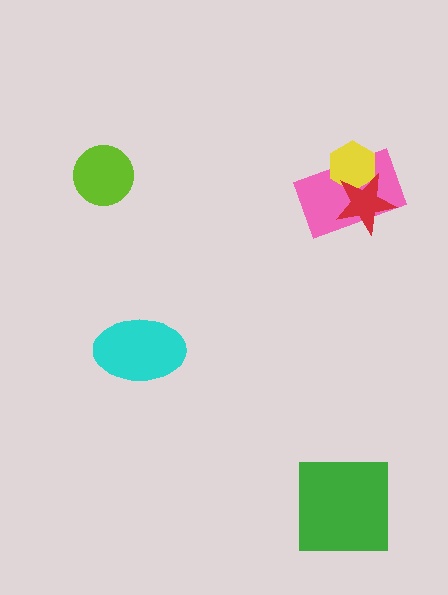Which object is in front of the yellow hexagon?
The red star is in front of the yellow hexagon.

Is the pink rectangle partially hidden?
Yes, it is partially covered by another shape.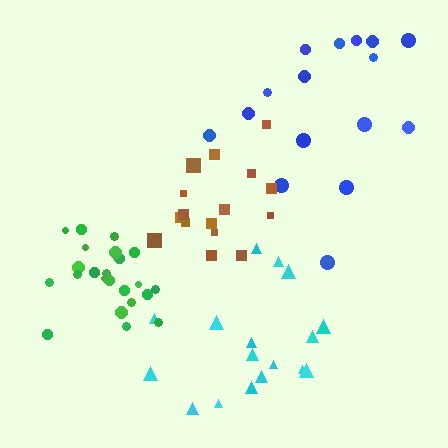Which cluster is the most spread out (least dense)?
Blue.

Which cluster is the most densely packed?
Green.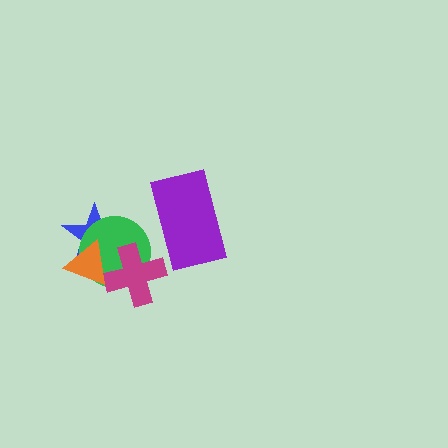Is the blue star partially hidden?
Yes, it is partially covered by another shape.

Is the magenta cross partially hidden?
Yes, it is partially covered by another shape.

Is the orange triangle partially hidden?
No, no other shape covers it.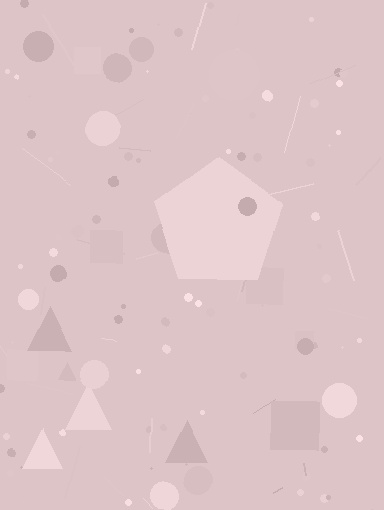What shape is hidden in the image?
A pentagon is hidden in the image.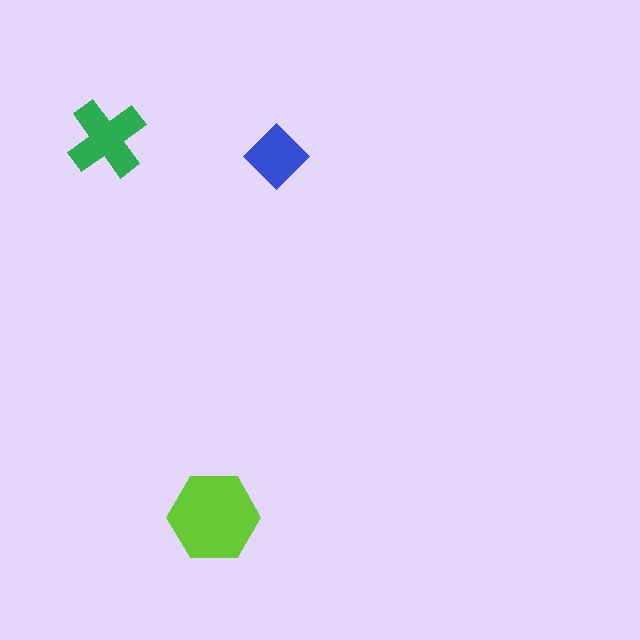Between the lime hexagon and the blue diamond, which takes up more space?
The lime hexagon.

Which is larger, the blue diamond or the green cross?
The green cross.